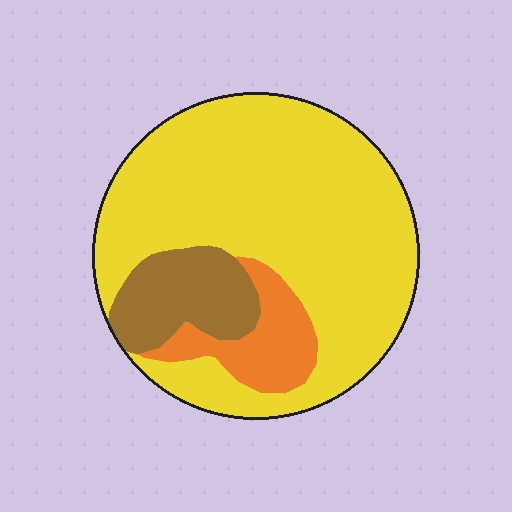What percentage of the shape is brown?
Brown takes up about one eighth (1/8) of the shape.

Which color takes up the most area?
Yellow, at roughly 75%.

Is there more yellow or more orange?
Yellow.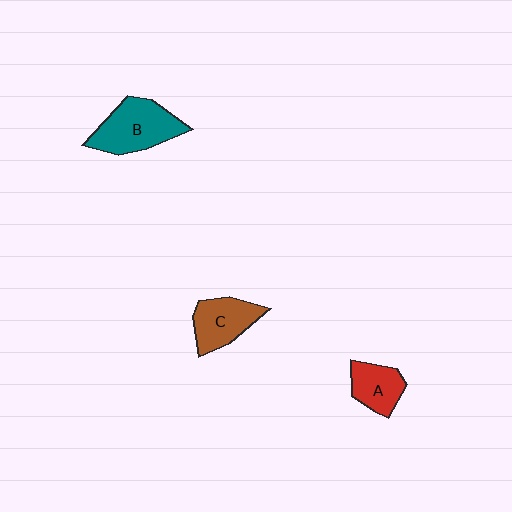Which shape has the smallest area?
Shape A (red).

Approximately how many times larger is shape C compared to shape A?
Approximately 1.3 times.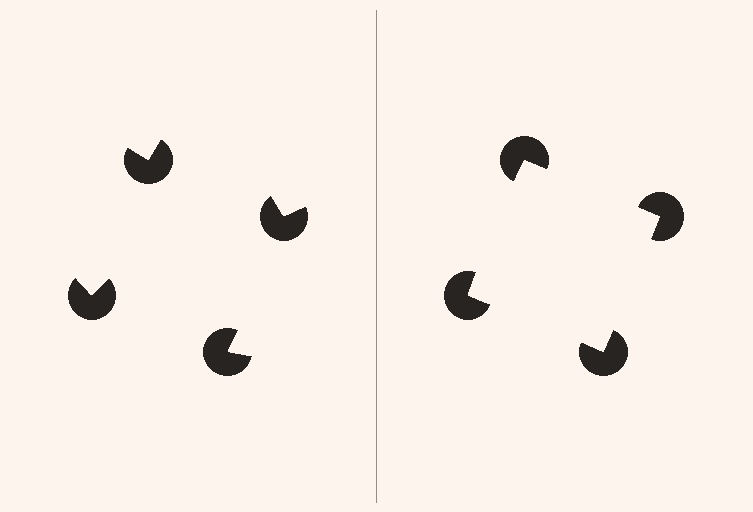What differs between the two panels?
The pac-man discs are positioned identically on both sides; only the wedge orientations differ. On the right they align to a square; on the left they are misaligned.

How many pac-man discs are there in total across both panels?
8 — 4 on each side.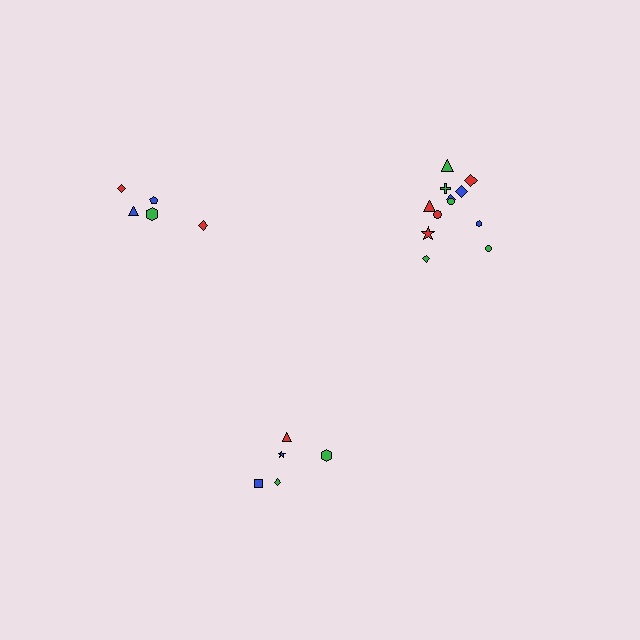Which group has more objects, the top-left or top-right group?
The top-right group.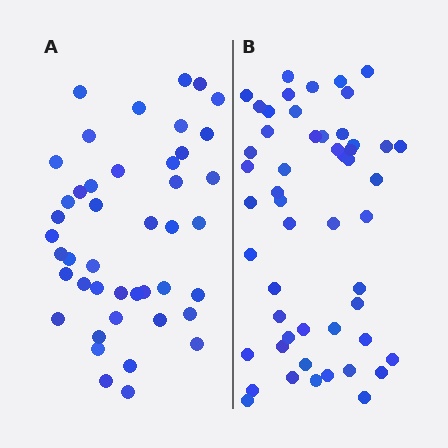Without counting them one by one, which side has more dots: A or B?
Region B (the right region) has more dots.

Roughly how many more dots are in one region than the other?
Region B has roughly 8 or so more dots than region A.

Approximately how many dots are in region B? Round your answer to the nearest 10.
About 50 dots. (The exact count is 52, which rounds to 50.)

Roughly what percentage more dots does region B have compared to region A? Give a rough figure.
About 20% more.